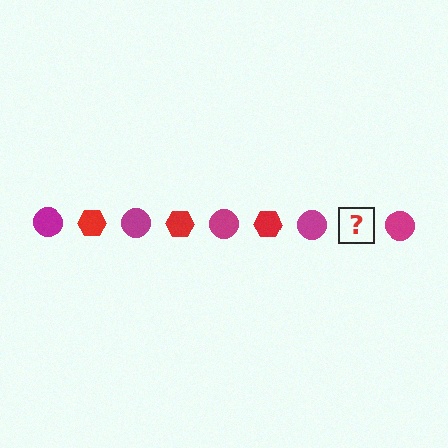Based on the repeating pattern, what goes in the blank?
The blank should be a red hexagon.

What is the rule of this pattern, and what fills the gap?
The rule is that the pattern alternates between magenta circle and red hexagon. The gap should be filled with a red hexagon.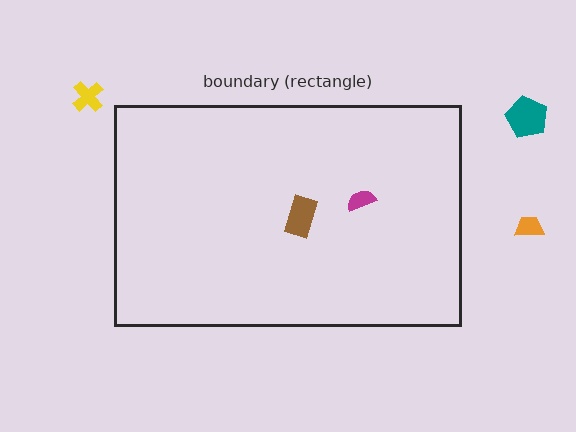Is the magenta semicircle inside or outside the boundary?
Inside.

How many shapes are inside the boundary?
2 inside, 3 outside.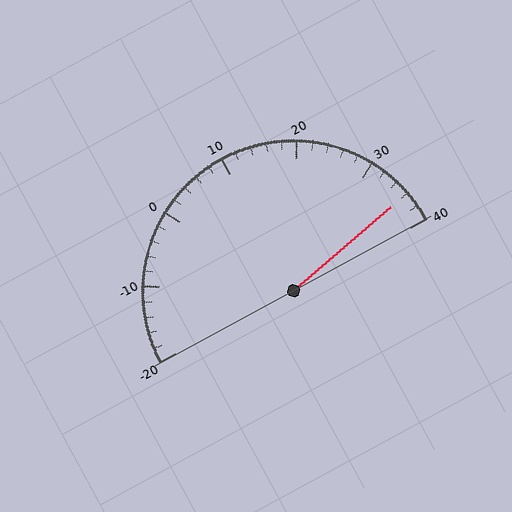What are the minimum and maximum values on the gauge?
The gauge ranges from -20 to 40.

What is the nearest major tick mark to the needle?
The nearest major tick mark is 40.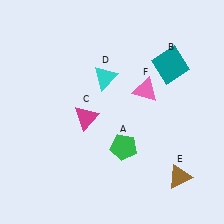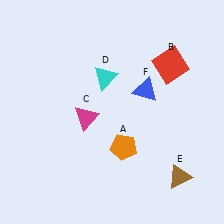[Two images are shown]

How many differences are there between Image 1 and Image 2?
There are 3 differences between the two images.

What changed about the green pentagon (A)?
In Image 1, A is green. In Image 2, it changed to orange.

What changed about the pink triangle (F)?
In Image 1, F is pink. In Image 2, it changed to blue.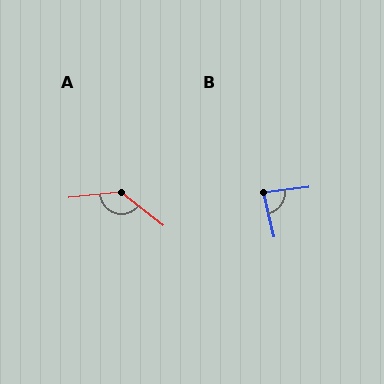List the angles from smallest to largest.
B (84°), A (136°).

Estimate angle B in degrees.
Approximately 84 degrees.